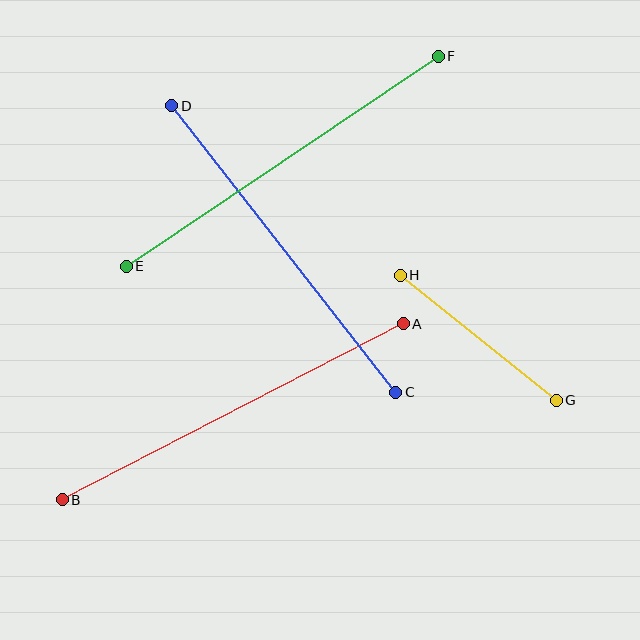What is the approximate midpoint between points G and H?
The midpoint is at approximately (478, 338) pixels.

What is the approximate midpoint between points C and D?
The midpoint is at approximately (284, 249) pixels.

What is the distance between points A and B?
The distance is approximately 384 pixels.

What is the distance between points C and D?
The distance is approximately 364 pixels.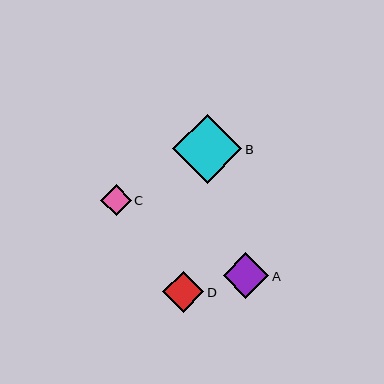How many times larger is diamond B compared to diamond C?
Diamond B is approximately 2.3 times the size of diamond C.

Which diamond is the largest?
Diamond B is the largest with a size of approximately 69 pixels.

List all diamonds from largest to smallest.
From largest to smallest: B, A, D, C.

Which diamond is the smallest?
Diamond C is the smallest with a size of approximately 30 pixels.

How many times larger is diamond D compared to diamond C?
Diamond D is approximately 1.4 times the size of diamond C.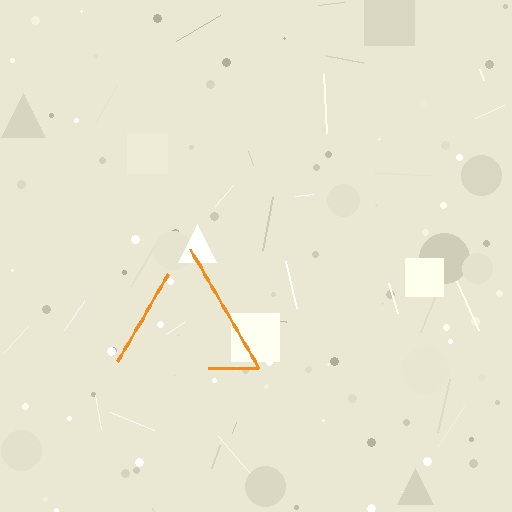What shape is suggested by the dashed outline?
The dashed outline suggests a triangle.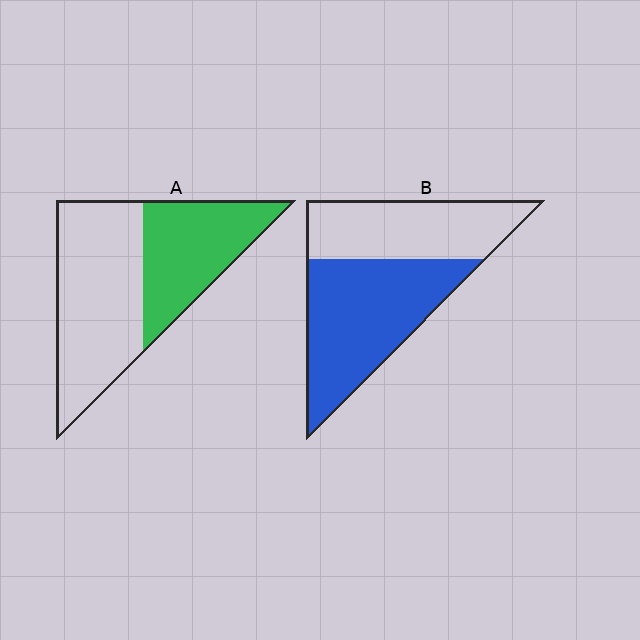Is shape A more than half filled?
No.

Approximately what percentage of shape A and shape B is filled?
A is approximately 40% and B is approximately 55%.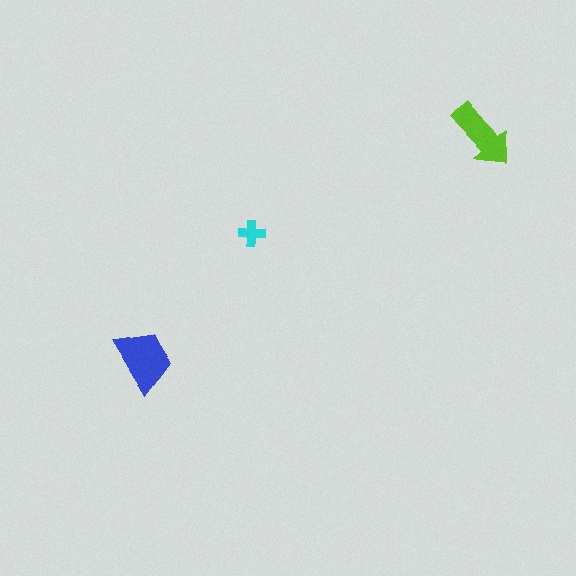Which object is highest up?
The lime arrow is topmost.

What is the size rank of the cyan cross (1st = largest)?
3rd.